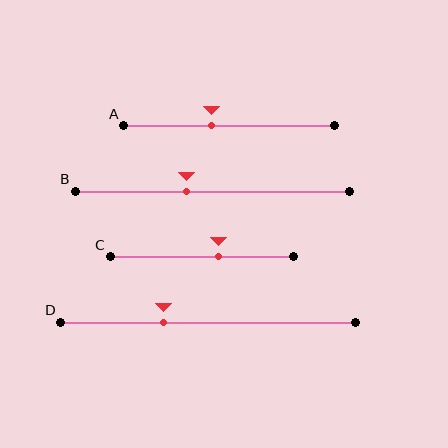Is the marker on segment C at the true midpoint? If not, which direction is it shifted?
No, the marker on segment C is shifted to the right by about 9% of the segment length.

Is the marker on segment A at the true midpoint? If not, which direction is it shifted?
No, the marker on segment A is shifted to the left by about 8% of the segment length.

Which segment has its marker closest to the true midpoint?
Segment A has its marker closest to the true midpoint.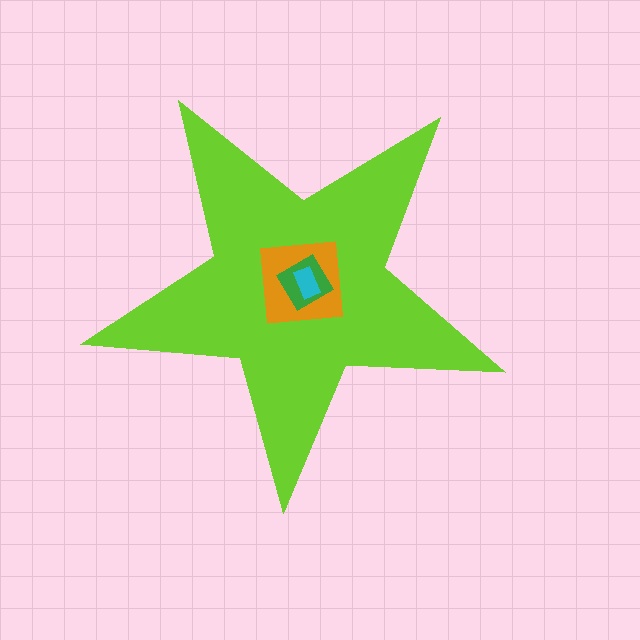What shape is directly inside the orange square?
The green diamond.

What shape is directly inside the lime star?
The orange square.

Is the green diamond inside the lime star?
Yes.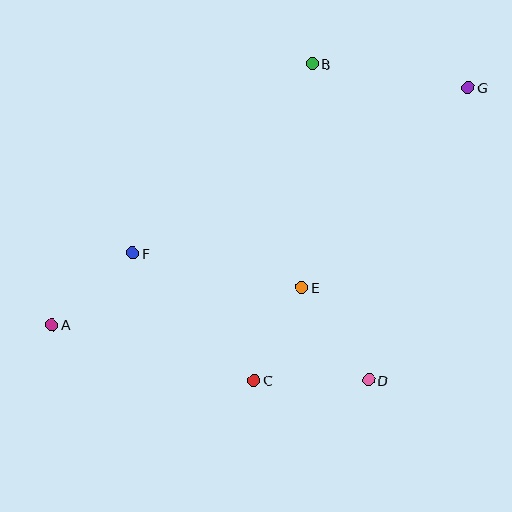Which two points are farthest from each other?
Points A and G are farthest from each other.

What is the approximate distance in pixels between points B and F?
The distance between B and F is approximately 261 pixels.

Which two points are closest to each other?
Points C and E are closest to each other.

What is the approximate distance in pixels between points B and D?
The distance between B and D is approximately 321 pixels.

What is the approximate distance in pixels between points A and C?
The distance between A and C is approximately 209 pixels.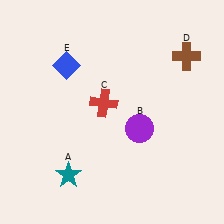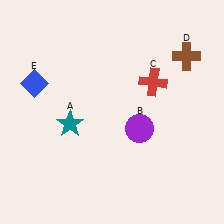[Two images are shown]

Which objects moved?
The objects that moved are: the teal star (A), the red cross (C), the blue diamond (E).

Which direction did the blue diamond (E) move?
The blue diamond (E) moved left.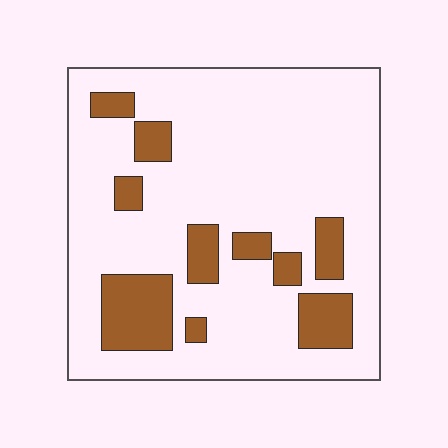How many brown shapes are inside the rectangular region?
10.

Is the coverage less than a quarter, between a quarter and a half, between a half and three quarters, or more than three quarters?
Less than a quarter.